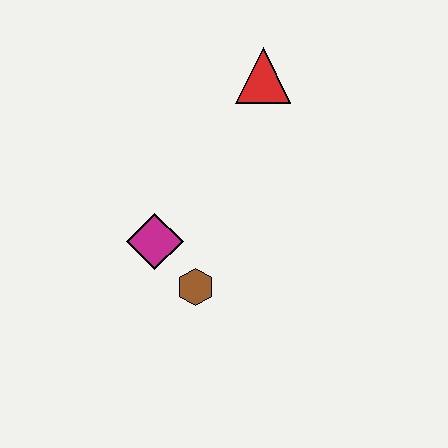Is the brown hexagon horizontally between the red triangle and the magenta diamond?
Yes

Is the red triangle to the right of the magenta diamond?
Yes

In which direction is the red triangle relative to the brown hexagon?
The red triangle is above the brown hexagon.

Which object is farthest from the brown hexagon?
The red triangle is farthest from the brown hexagon.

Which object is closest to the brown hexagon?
The magenta diamond is closest to the brown hexagon.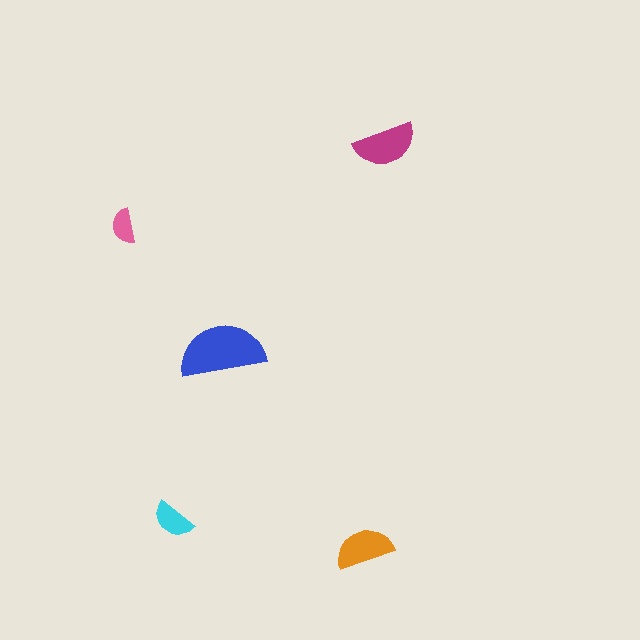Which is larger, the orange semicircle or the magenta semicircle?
The magenta one.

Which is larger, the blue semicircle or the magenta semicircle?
The blue one.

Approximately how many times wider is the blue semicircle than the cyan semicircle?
About 2 times wider.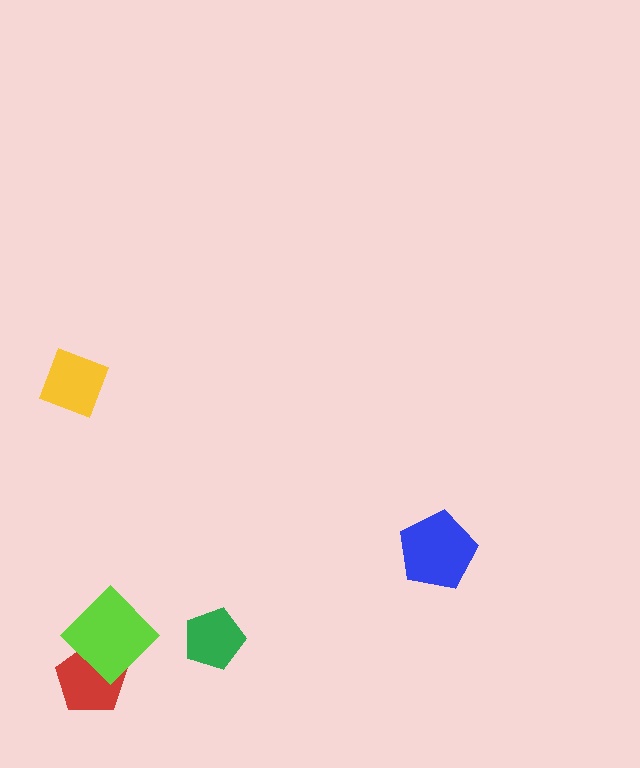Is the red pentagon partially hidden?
Yes, it is partially covered by another shape.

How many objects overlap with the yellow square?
0 objects overlap with the yellow square.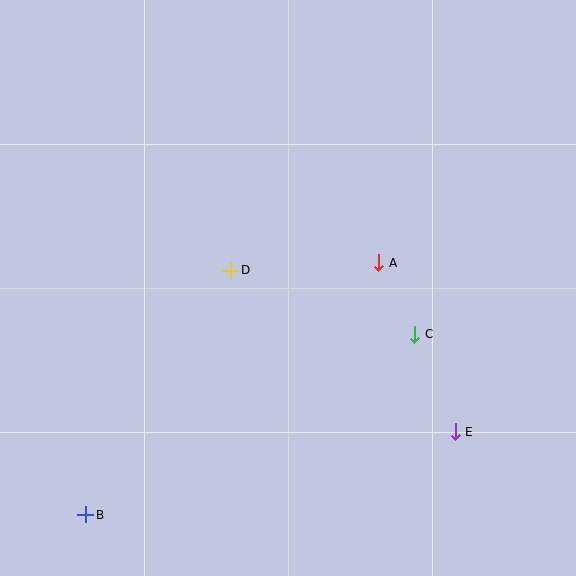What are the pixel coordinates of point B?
Point B is at (86, 515).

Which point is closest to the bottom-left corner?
Point B is closest to the bottom-left corner.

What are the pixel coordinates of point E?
Point E is at (455, 432).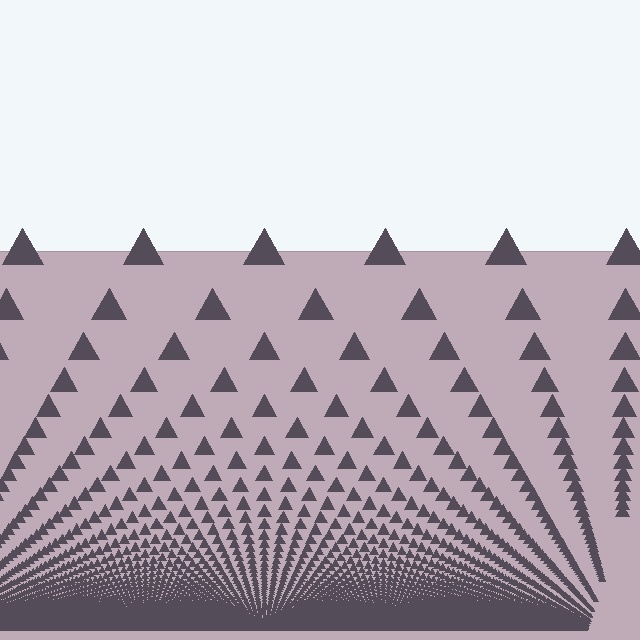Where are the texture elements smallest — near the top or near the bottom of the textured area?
Near the bottom.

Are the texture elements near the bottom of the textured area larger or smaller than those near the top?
Smaller. The gradient is inverted — elements near the bottom are smaller and denser.